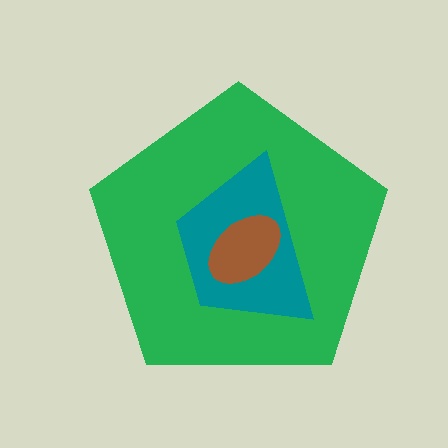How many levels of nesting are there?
3.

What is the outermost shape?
The green pentagon.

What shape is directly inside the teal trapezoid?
The brown ellipse.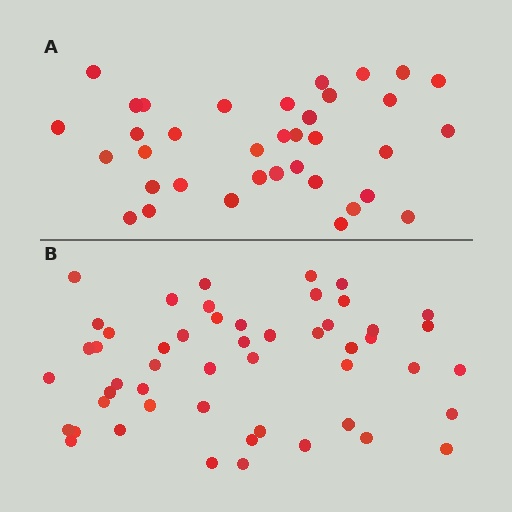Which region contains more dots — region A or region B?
Region B (the bottom region) has more dots.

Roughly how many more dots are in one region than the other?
Region B has approximately 15 more dots than region A.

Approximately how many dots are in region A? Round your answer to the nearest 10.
About 40 dots. (The exact count is 36, which rounds to 40.)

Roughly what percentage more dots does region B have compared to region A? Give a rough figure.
About 40% more.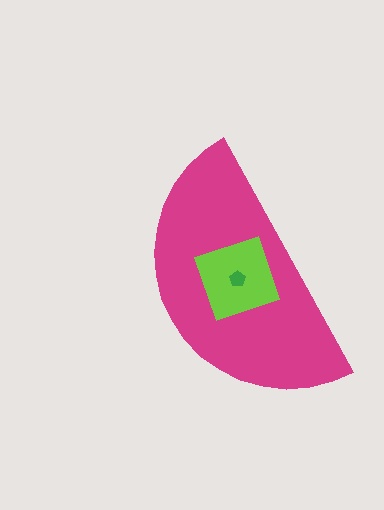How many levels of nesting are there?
3.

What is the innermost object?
The green pentagon.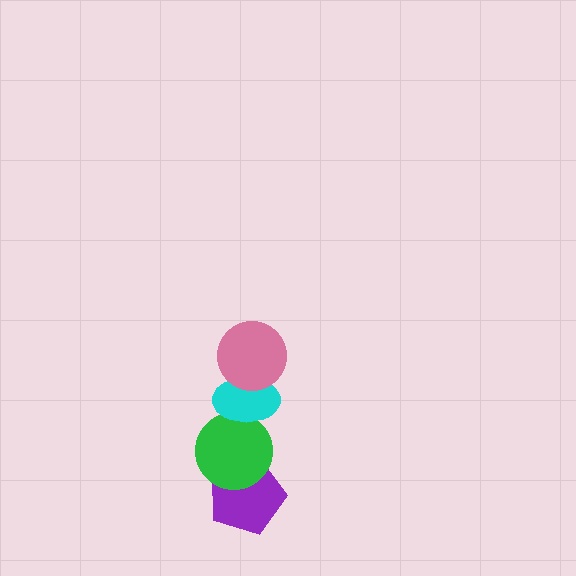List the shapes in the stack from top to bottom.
From top to bottom: the pink circle, the cyan ellipse, the green circle, the purple pentagon.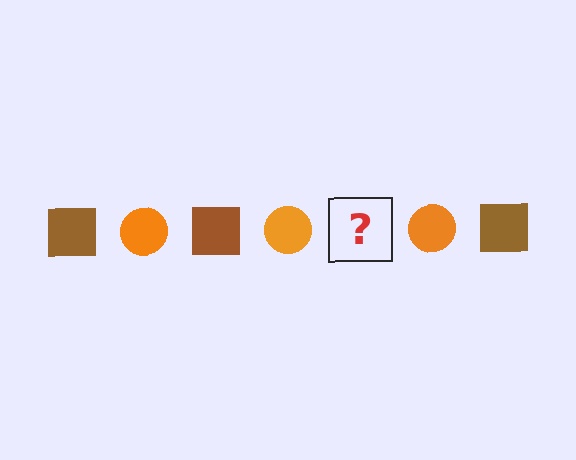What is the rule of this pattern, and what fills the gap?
The rule is that the pattern alternates between brown square and orange circle. The gap should be filled with a brown square.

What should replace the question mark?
The question mark should be replaced with a brown square.